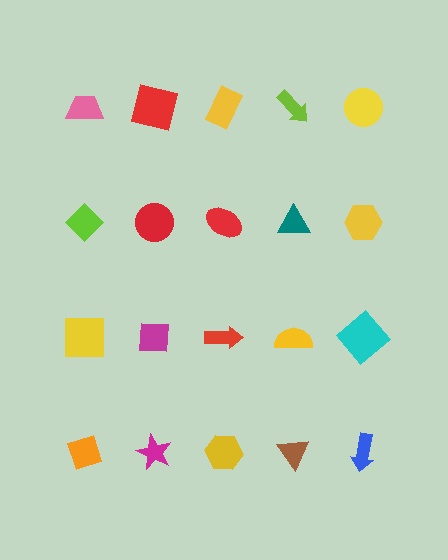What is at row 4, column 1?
An orange diamond.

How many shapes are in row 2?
5 shapes.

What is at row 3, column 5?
A cyan diamond.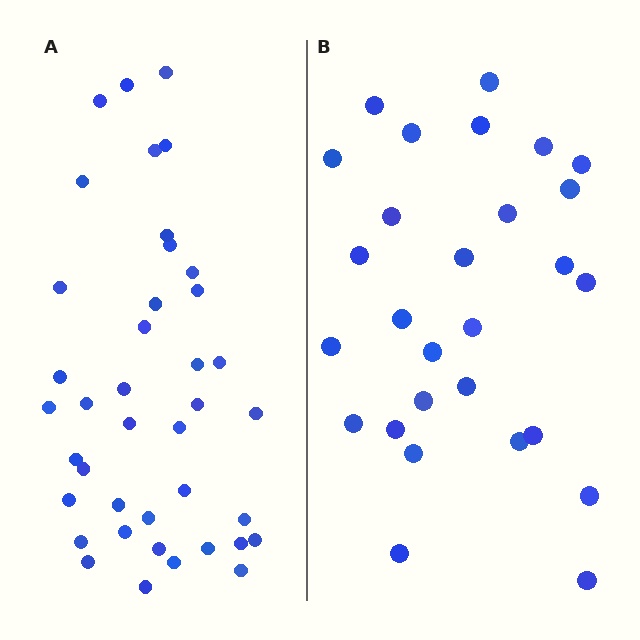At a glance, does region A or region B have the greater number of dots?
Region A (the left region) has more dots.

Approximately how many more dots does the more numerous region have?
Region A has roughly 12 or so more dots than region B.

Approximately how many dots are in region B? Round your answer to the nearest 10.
About 30 dots. (The exact count is 28, which rounds to 30.)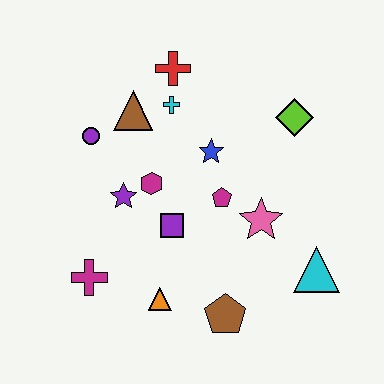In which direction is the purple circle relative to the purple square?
The purple circle is above the purple square.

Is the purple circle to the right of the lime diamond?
No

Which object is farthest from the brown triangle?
The cyan triangle is farthest from the brown triangle.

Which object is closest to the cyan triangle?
The pink star is closest to the cyan triangle.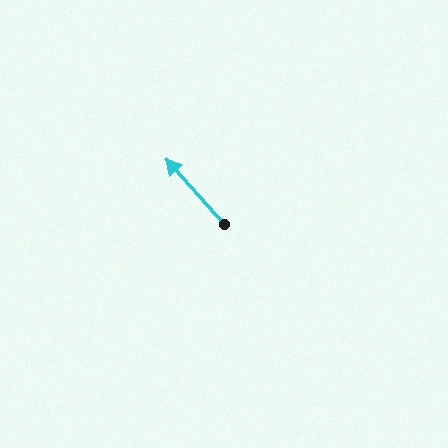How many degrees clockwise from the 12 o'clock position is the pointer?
Approximately 318 degrees.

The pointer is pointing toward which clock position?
Roughly 11 o'clock.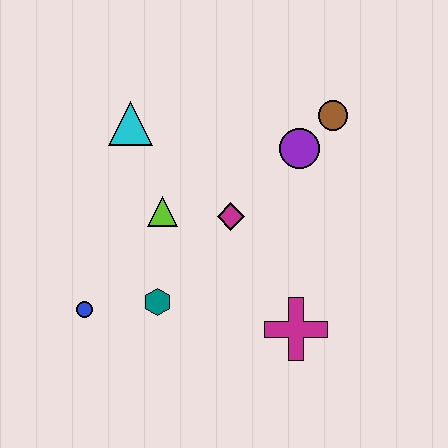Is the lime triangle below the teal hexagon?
No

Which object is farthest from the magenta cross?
The cyan triangle is farthest from the magenta cross.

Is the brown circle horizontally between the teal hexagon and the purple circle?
No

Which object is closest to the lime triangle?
The magenta diamond is closest to the lime triangle.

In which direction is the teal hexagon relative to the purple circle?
The teal hexagon is below the purple circle.